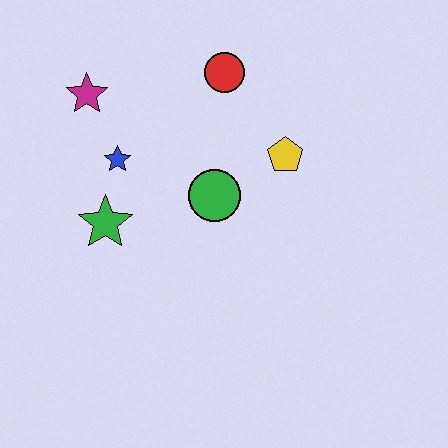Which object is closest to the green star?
The blue star is closest to the green star.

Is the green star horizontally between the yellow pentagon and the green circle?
No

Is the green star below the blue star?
Yes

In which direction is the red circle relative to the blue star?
The red circle is to the right of the blue star.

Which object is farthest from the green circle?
The magenta star is farthest from the green circle.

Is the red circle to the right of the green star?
Yes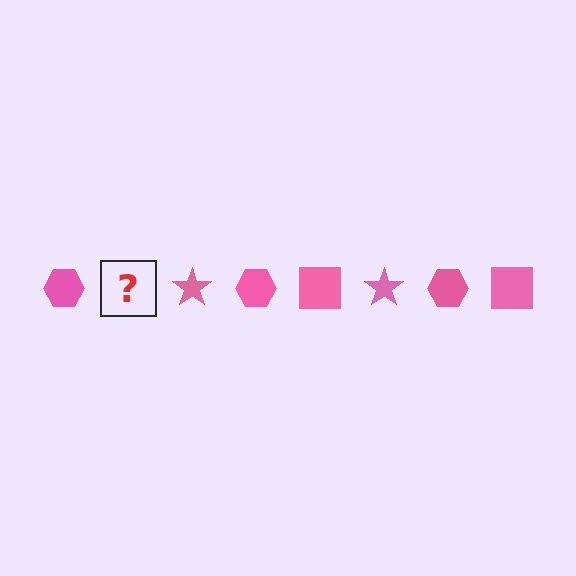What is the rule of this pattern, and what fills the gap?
The rule is that the pattern cycles through hexagon, square, star shapes in pink. The gap should be filled with a pink square.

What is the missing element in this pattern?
The missing element is a pink square.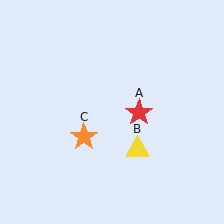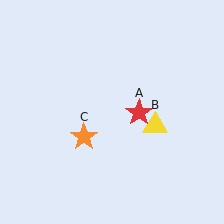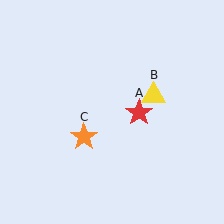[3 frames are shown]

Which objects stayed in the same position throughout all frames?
Red star (object A) and orange star (object C) remained stationary.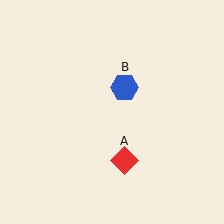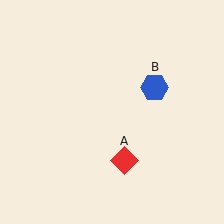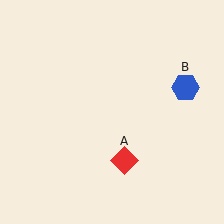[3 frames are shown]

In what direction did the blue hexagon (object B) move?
The blue hexagon (object B) moved right.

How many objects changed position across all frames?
1 object changed position: blue hexagon (object B).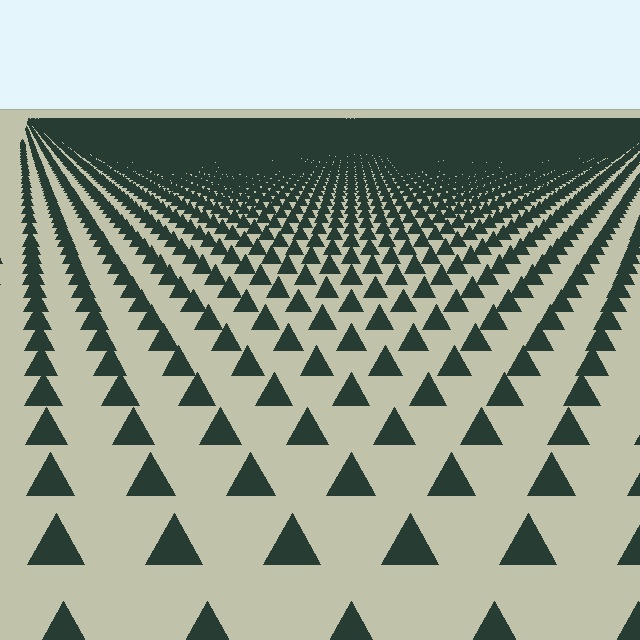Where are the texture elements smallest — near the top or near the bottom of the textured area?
Near the top.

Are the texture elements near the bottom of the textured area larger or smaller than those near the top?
Larger. Near the bottom, elements are closer to the viewer and appear at a bigger on-screen size.